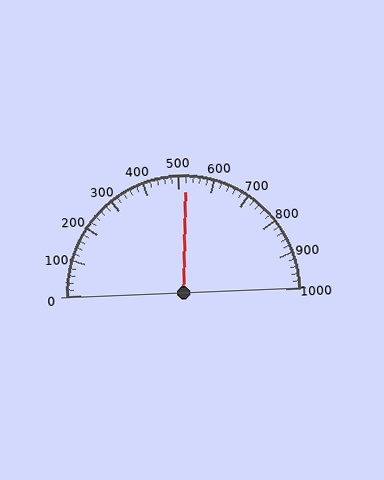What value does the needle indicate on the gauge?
The needle indicates approximately 520.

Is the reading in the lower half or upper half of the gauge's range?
The reading is in the upper half of the range (0 to 1000).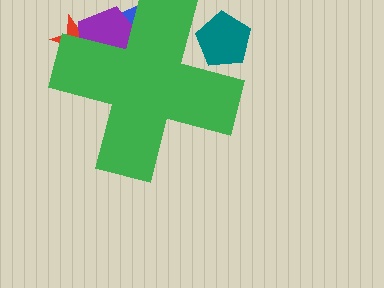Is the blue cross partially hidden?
Yes, the blue cross is partially hidden behind the green cross.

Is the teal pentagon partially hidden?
Yes, the teal pentagon is partially hidden behind the green cross.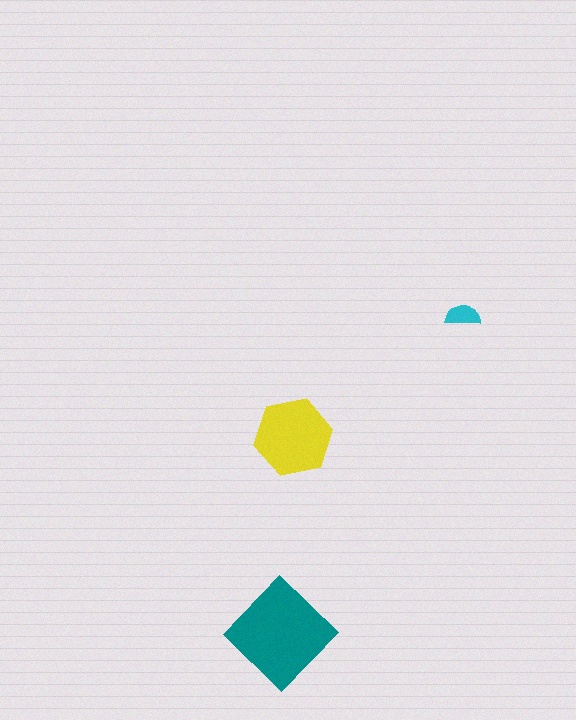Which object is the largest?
The teal diamond.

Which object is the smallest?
The cyan semicircle.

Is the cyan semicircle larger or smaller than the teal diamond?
Smaller.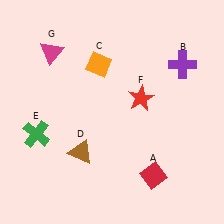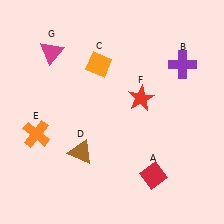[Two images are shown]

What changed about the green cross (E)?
In Image 1, E is green. In Image 2, it changed to orange.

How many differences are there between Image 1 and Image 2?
There is 1 difference between the two images.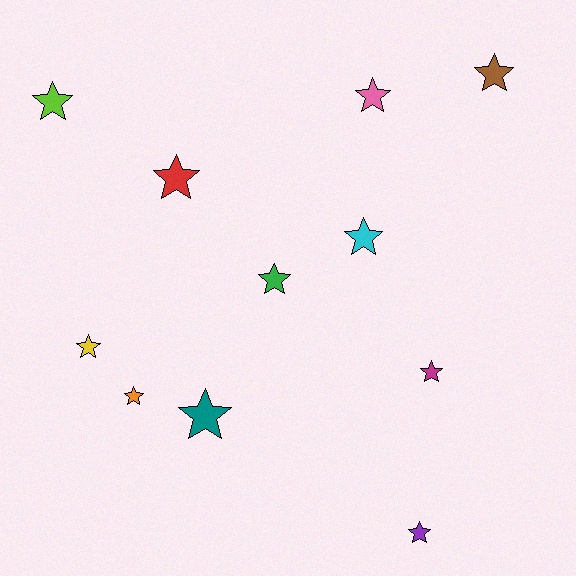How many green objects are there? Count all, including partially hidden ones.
There is 1 green object.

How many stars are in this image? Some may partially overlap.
There are 11 stars.